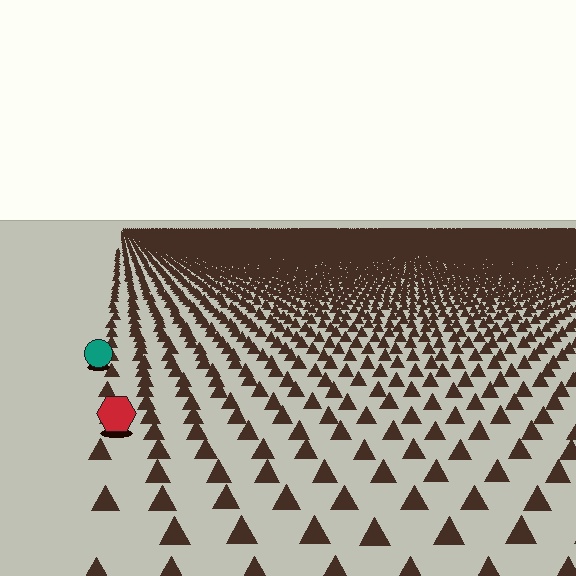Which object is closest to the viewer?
The red hexagon is closest. The texture marks near it are larger and more spread out.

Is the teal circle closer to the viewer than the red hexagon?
No. The red hexagon is closer — you can tell from the texture gradient: the ground texture is coarser near it.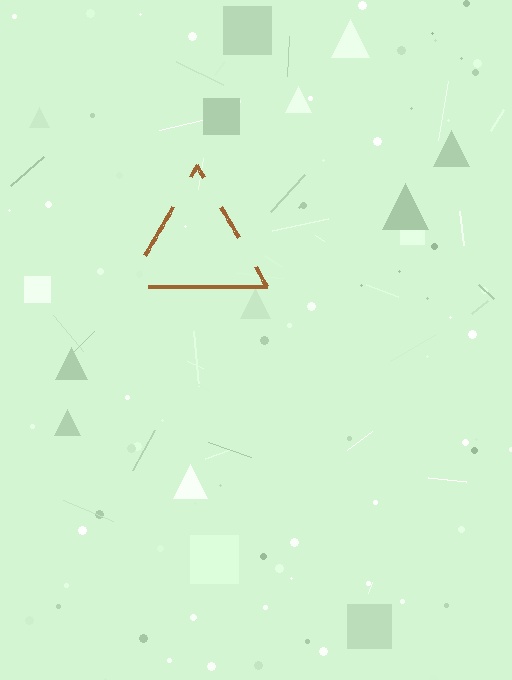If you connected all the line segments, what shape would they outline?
They would outline a triangle.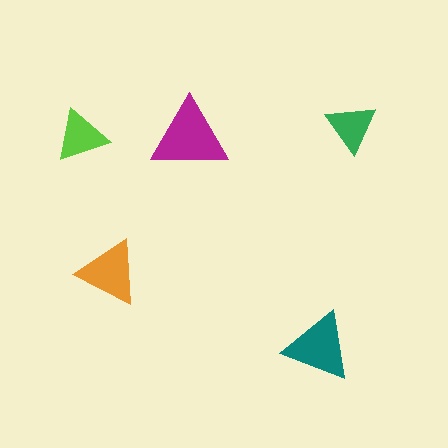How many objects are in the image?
There are 5 objects in the image.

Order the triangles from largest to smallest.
the magenta one, the teal one, the orange one, the lime one, the green one.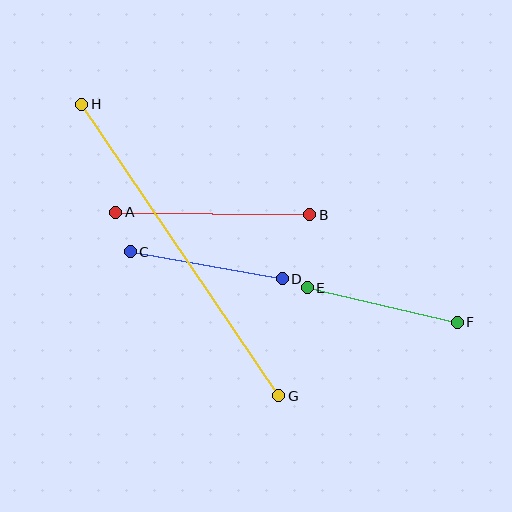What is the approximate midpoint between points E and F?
The midpoint is at approximately (382, 305) pixels.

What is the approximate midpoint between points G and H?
The midpoint is at approximately (180, 250) pixels.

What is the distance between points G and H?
The distance is approximately 352 pixels.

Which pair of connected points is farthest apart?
Points G and H are farthest apart.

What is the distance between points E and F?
The distance is approximately 154 pixels.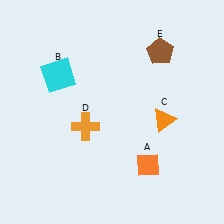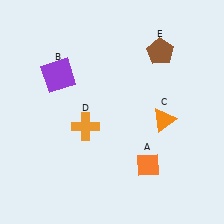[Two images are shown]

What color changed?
The square (B) changed from cyan in Image 1 to purple in Image 2.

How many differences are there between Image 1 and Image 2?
There is 1 difference between the two images.